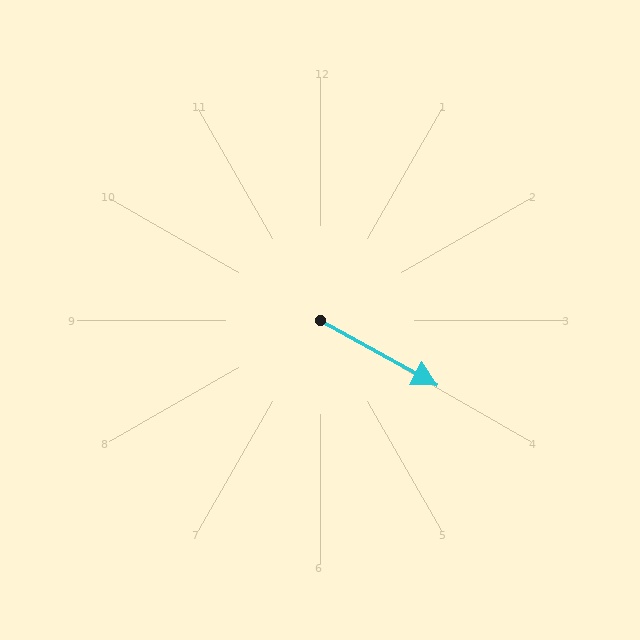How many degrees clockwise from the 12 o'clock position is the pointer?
Approximately 119 degrees.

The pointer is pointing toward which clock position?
Roughly 4 o'clock.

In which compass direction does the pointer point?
Southeast.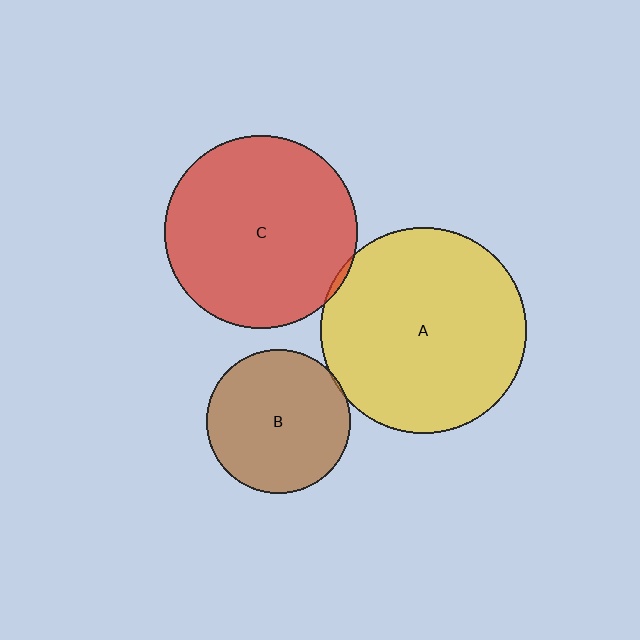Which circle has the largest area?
Circle A (yellow).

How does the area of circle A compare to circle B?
Approximately 2.0 times.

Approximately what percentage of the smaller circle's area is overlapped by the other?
Approximately 5%.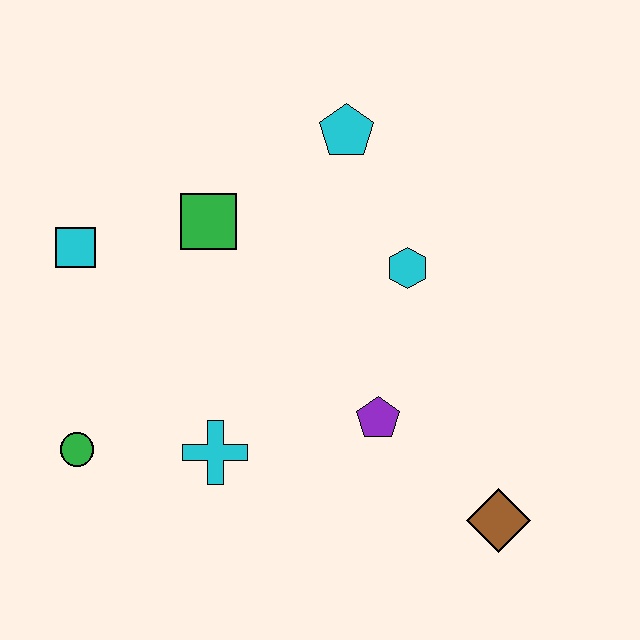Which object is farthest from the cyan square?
The brown diamond is farthest from the cyan square.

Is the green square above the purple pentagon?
Yes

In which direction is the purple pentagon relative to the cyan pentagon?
The purple pentagon is below the cyan pentagon.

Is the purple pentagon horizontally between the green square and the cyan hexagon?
Yes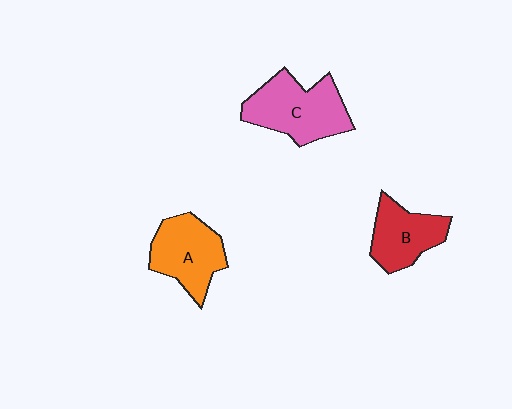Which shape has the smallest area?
Shape B (red).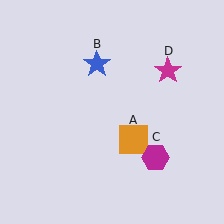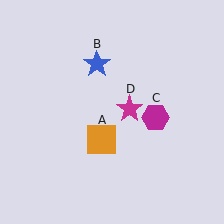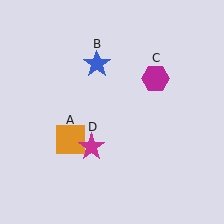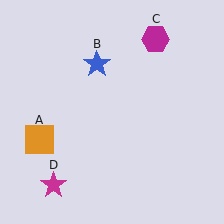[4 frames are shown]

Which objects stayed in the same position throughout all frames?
Blue star (object B) remained stationary.